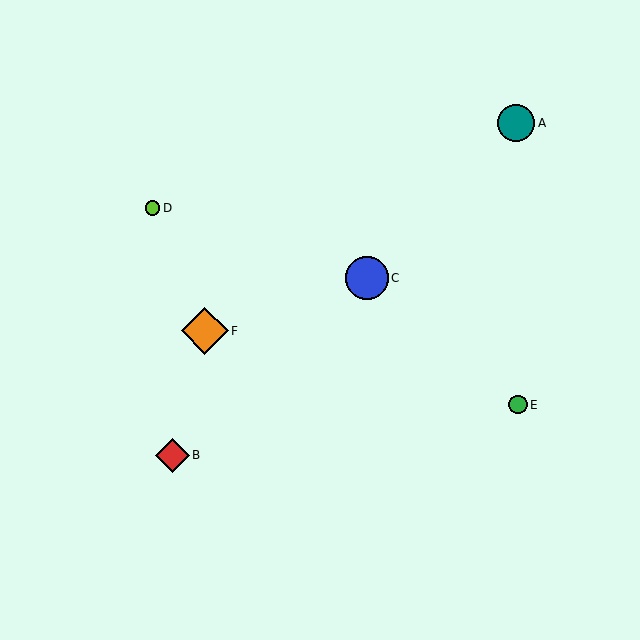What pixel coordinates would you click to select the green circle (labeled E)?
Click at (518, 405) to select the green circle E.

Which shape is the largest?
The orange diamond (labeled F) is the largest.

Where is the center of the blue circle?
The center of the blue circle is at (367, 278).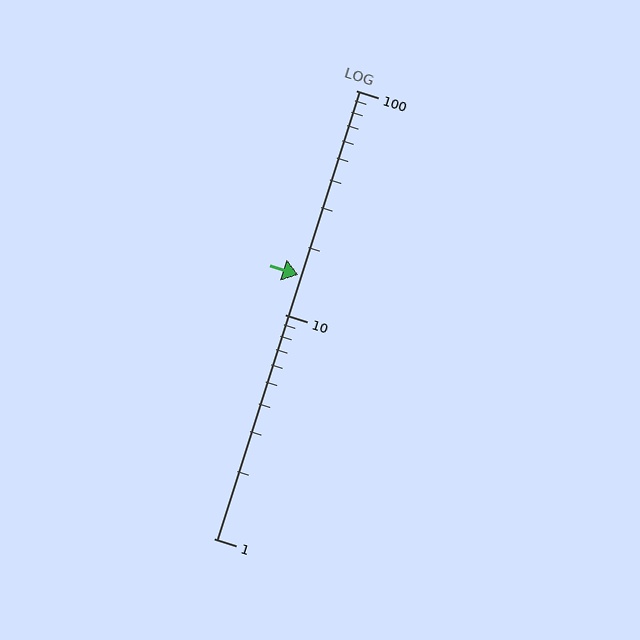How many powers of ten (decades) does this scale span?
The scale spans 2 decades, from 1 to 100.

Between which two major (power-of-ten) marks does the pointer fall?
The pointer is between 10 and 100.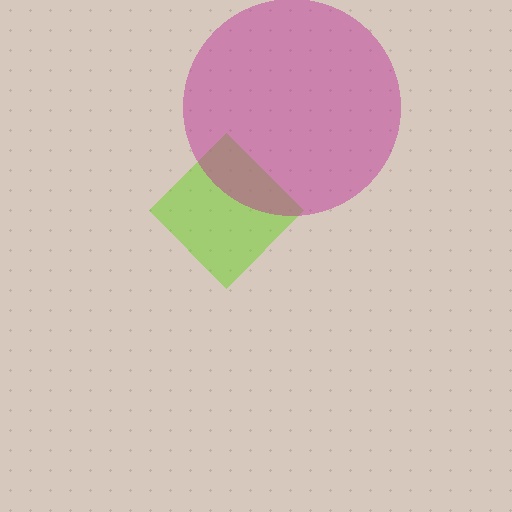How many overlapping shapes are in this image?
There are 2 overlapping shapes in the image.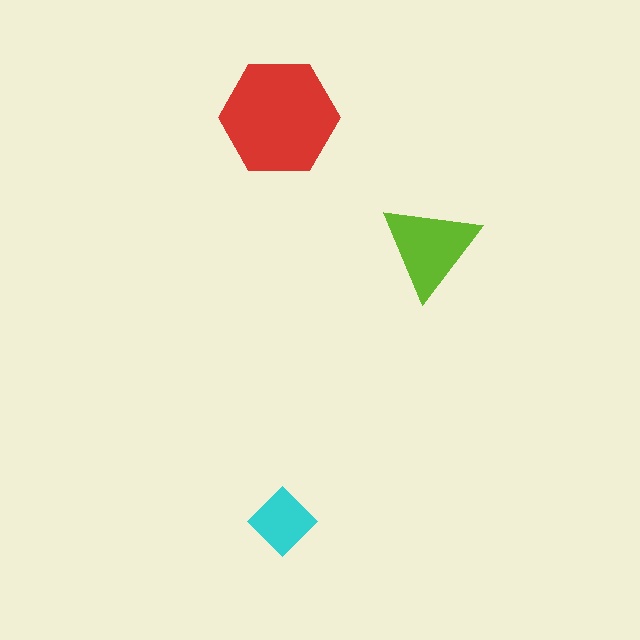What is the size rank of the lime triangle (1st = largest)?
2nd.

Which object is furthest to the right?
The lime triangle is rightmost.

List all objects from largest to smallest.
The red hexagon, the lime triangle, the cyan diamond.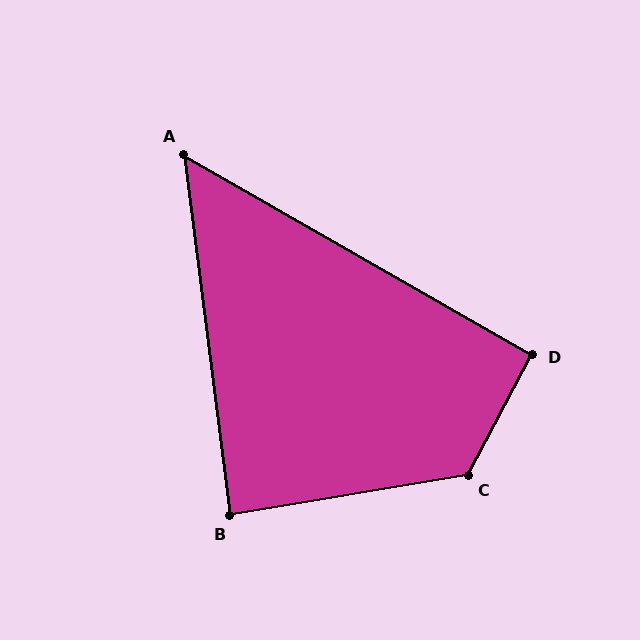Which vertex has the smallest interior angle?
A, at approximately 53 degrees.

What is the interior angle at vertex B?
Approximately 88 degrees (approximately right).